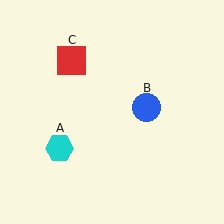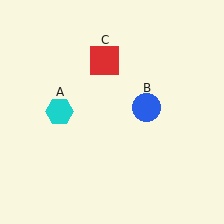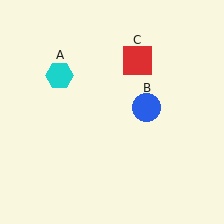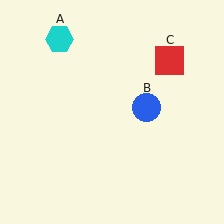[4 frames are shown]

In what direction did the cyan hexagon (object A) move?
The cyan hexagon (object A) moved up.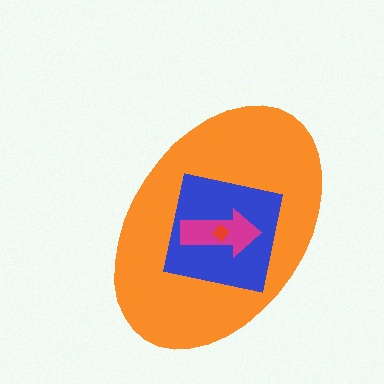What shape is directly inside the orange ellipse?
The blue square.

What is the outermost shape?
The orange ellipse.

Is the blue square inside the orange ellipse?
Yes.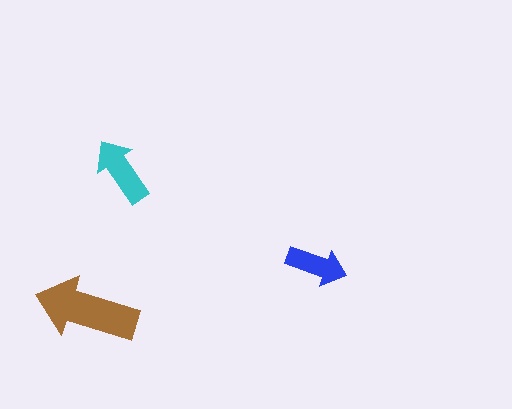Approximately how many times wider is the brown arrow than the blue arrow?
About 1.5 times wider.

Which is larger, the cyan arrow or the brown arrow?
The brown one.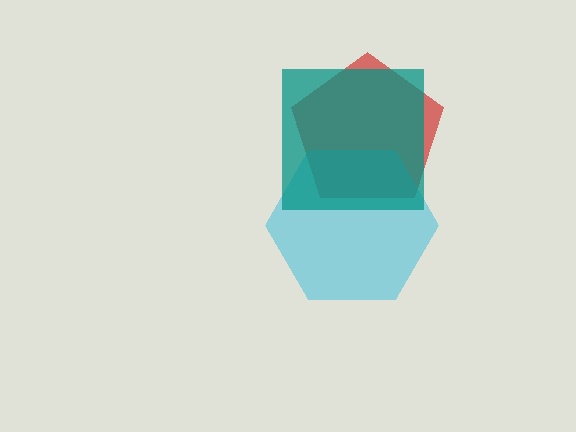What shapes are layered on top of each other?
The layered shapes are: a red pentagon, a cyan hexagon, a teal square.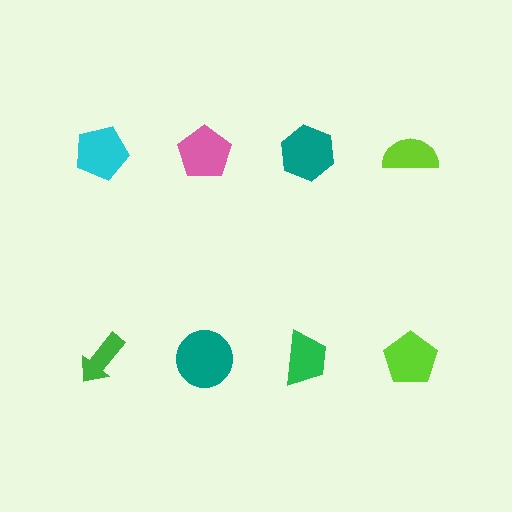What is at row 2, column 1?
A green arrow.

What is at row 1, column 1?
A cyan pentagon.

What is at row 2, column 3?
A green trapezoid.